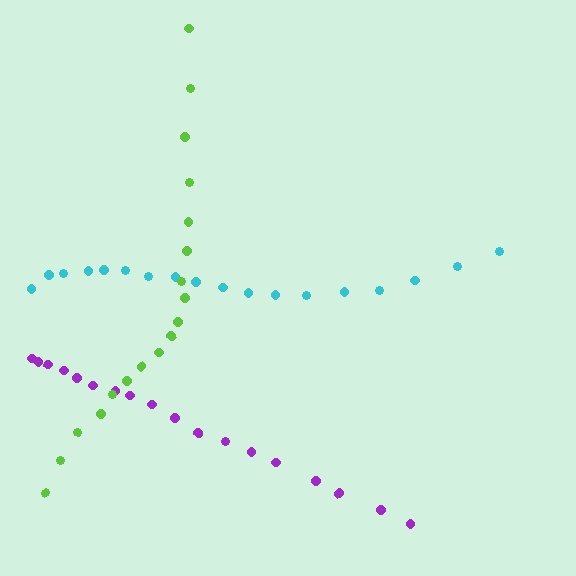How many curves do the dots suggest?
There are 3 distinct paths.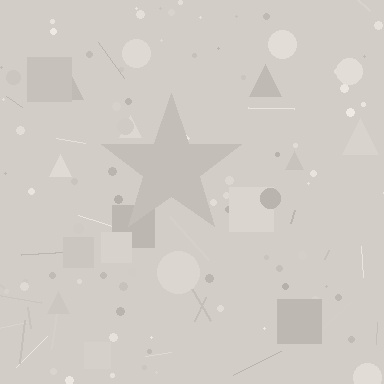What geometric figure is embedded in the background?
A star is embedded in the background.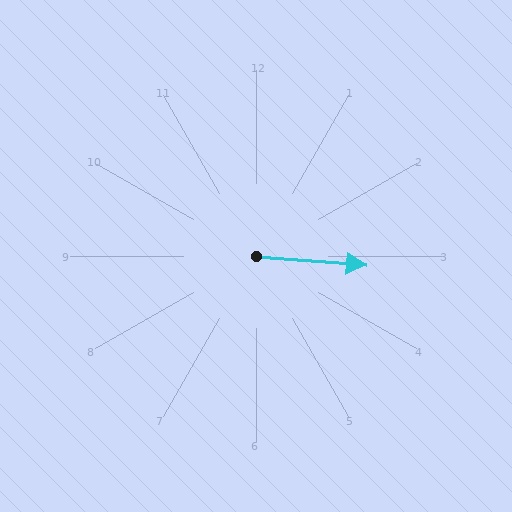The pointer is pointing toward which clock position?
Roughly 3 o'clock.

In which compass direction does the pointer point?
East.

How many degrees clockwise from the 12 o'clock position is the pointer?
Approximately 95 degrees.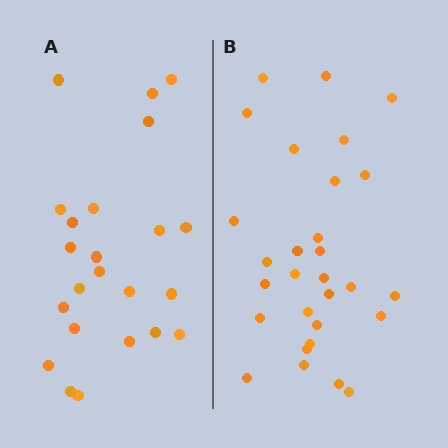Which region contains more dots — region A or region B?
Region B (the right region) has more dots.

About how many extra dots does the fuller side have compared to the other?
Region B has about 6 more dots than region A.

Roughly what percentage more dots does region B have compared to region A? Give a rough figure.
About 25% more.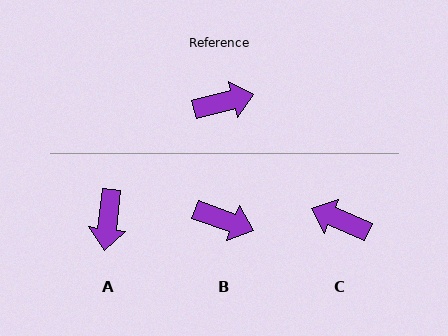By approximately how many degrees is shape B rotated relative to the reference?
Approximately 34 degrees clockwise.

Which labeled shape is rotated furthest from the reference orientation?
C, about 143 degrees away.